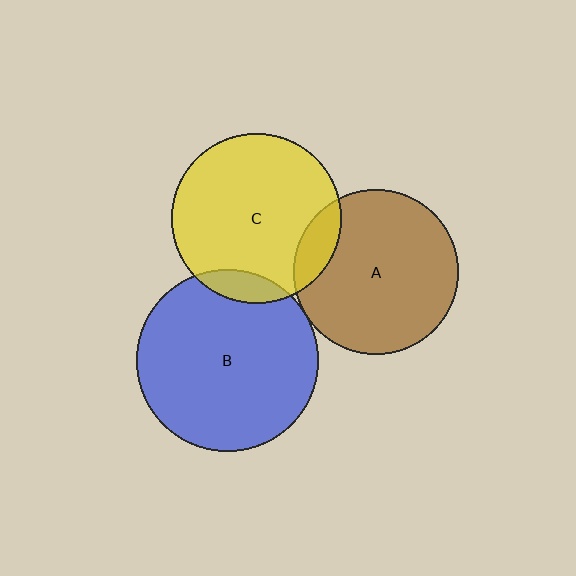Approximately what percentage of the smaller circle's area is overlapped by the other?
Approximately 5%.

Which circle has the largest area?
Circle B (blue).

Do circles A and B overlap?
Yes.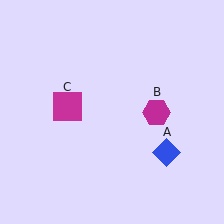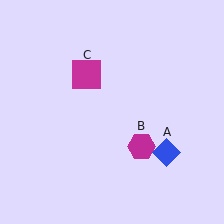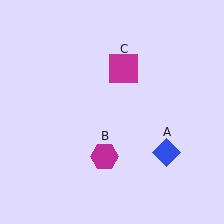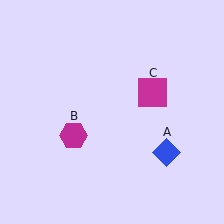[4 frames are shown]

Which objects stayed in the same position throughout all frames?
Blue diamond (object A) remained stationary.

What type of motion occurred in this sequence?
The magenta hexagon (object B), magenta square (object C) rotated clockwise around the center of the scene.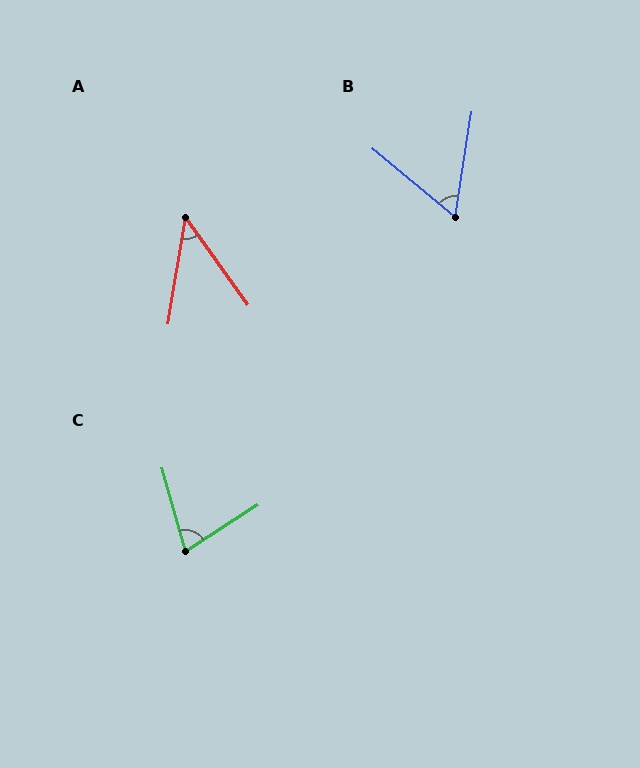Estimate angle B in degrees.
Approximately 59 degrees.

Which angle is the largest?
C, at approximately 73 degrees.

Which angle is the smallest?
A, at approximately 45 degrees.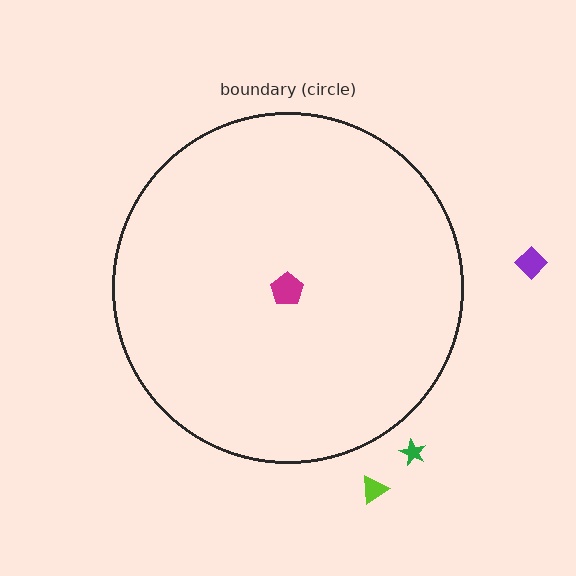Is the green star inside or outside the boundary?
Outside.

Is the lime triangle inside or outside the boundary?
Outside.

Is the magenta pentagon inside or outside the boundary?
Inside.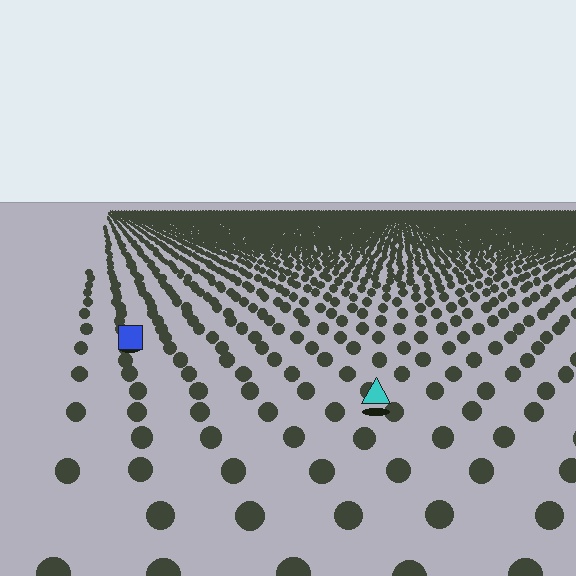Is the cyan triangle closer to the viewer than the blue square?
Yes. The cyan triangle is closer — you can tell from the texture gradient: the ground texture is coarser near it.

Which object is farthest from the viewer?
The blue square is farthest from the viewer. It appears smaller and the ground texture around it is denser.